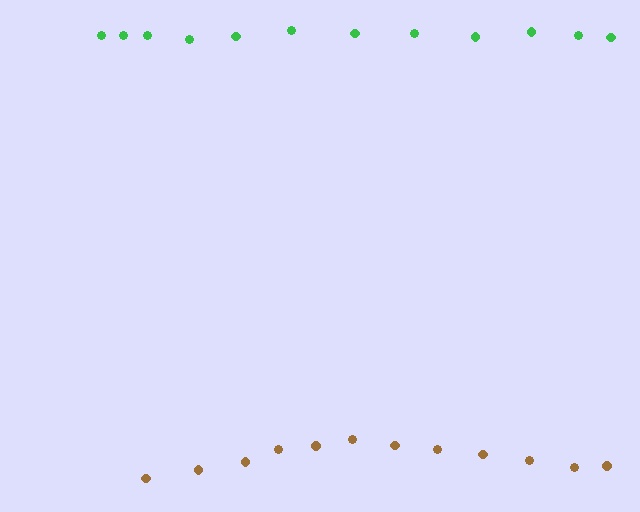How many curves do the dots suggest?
There are 2 distinct paths.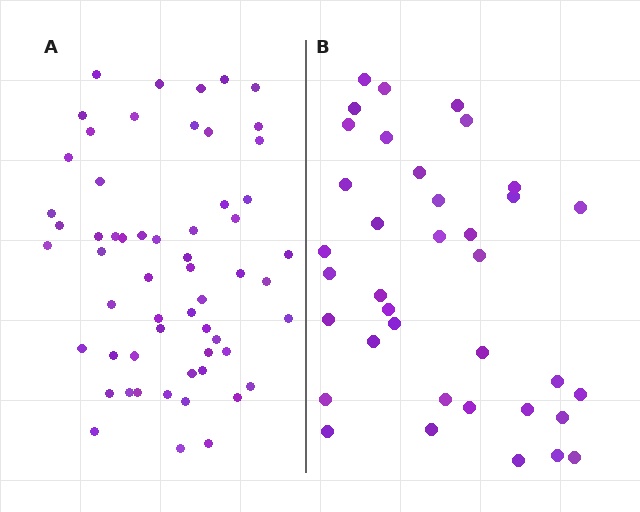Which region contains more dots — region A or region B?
Region A (the left region) has more dots.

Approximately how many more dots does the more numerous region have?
Region A has approximately 20 more dots than region B.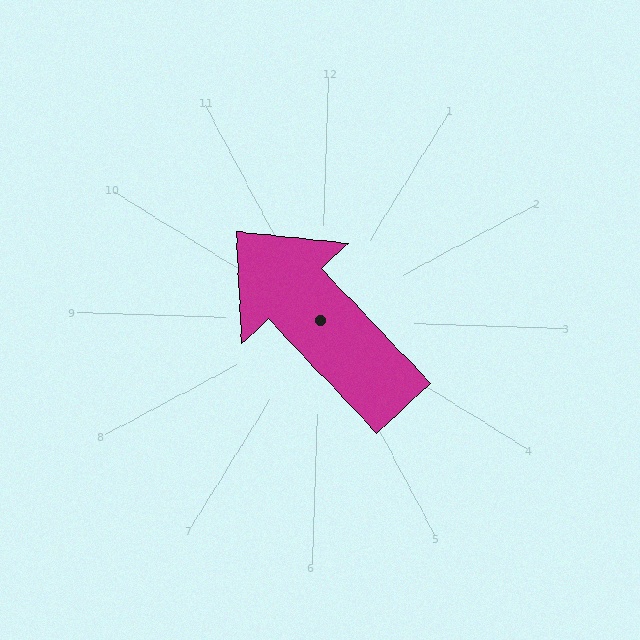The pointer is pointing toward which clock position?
Roughly 10 o'clock.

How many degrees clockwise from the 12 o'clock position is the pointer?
Approximately 315 degrees.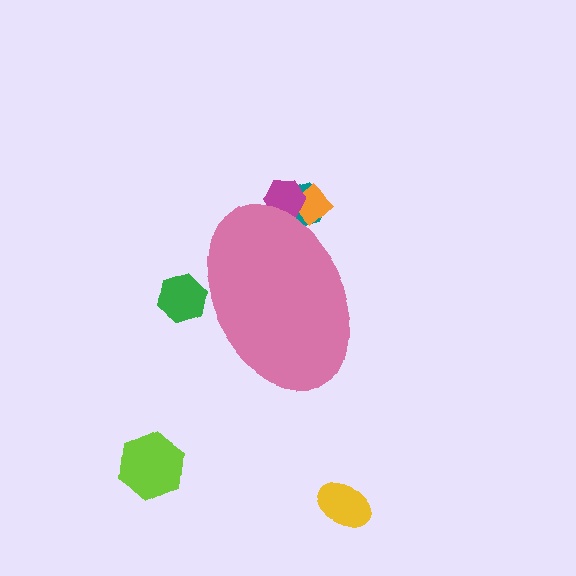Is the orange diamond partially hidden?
Yes, the orange diamond is partially hidden behind the pink ellipse.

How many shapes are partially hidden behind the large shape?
4 shapes are partially hidden.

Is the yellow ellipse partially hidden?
No, the yellow ellipse is fully visible.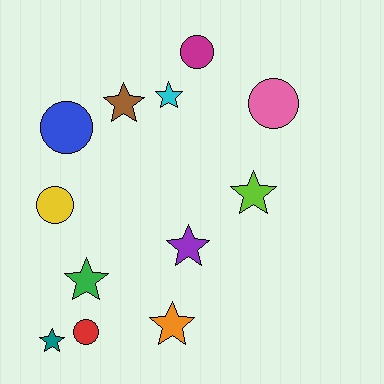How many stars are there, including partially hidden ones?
There are 7 stars.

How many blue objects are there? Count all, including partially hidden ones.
There is 1 blue object.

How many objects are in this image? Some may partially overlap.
There are 12 objects.